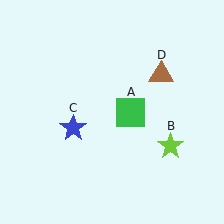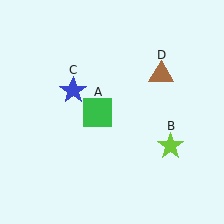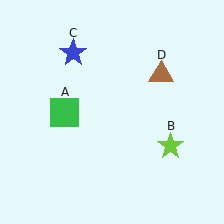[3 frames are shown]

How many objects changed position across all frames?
2 objects changed position: green square (object A), blue star (object C).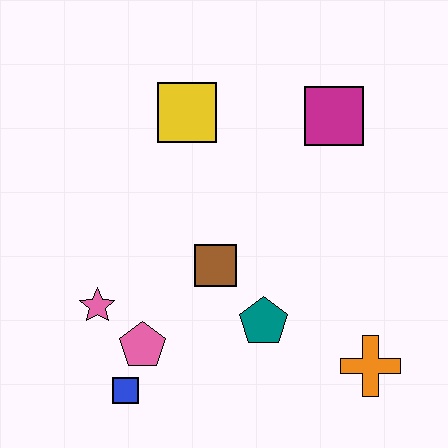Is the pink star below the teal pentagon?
No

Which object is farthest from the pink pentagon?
The magenta square is farthest from the pink pentagon.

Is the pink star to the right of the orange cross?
No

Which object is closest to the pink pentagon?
The blue square is closest to the pink pentagon.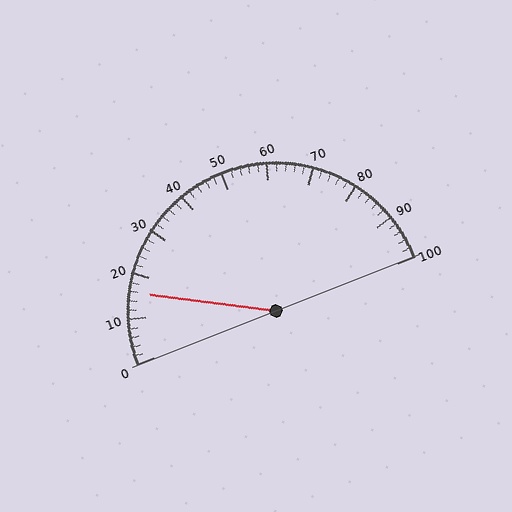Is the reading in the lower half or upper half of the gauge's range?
The reading is in the lower half of the range (0 to 100).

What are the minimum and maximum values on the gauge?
The gauge ranges from 0 to 100.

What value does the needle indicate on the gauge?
The needle indicates approximately 16.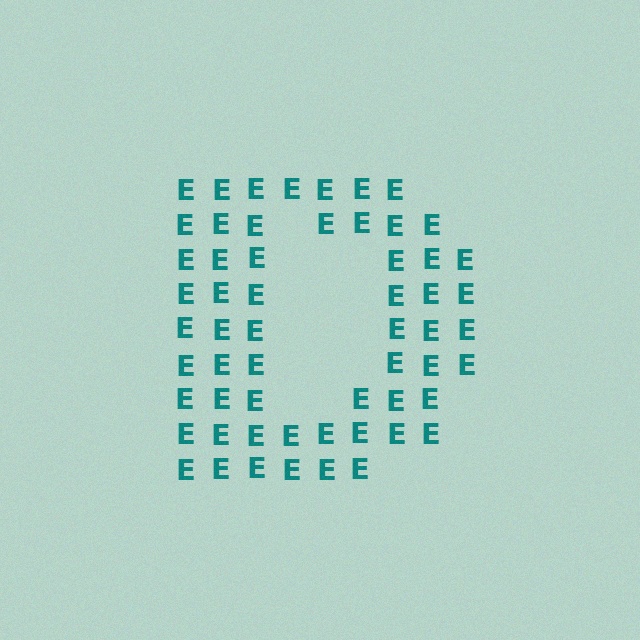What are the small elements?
The small elements are letter E's.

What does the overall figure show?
The overall figure shows the letter D.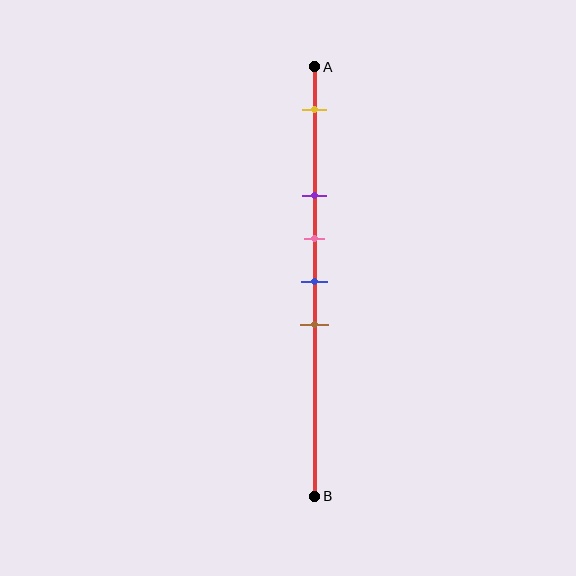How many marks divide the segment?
There are 5 marks dividing the segment.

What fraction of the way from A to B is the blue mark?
The blue mark is approximately 50% (0.5) of the way from A to B.